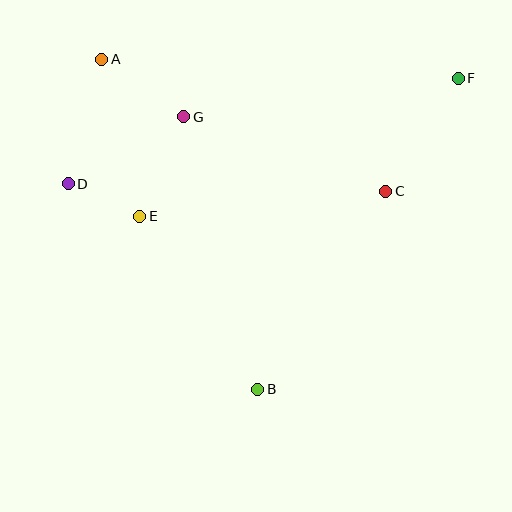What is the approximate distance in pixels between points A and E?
The distance between A and E is approximately 162 pixels.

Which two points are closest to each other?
Points D and E are closest to each other.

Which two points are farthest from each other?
Points D and F are farthest from each other.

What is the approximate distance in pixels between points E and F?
The distance between E and F is approximately 347 pixels.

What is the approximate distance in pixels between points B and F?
The distance between B and F is approximately 370 pixels.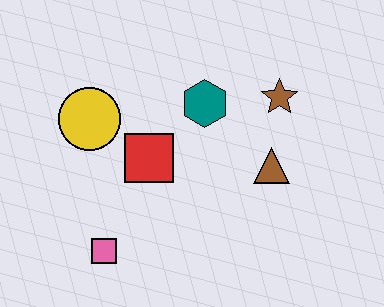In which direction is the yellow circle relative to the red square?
The yellow circle is to the left of the red square.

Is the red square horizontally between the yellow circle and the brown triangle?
Yes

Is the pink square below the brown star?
Yes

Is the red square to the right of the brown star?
No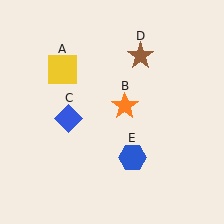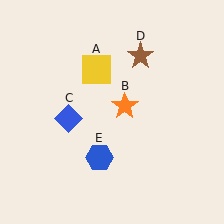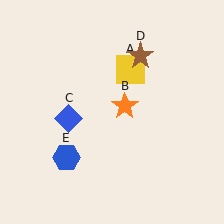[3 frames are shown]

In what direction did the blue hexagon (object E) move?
The blue hexagon (object E) moved left.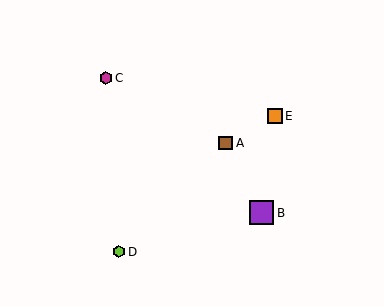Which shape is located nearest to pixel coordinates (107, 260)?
The lime hexagon (labeled D) at (119, 252) is nearest to that location.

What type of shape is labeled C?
Shape C is a magenta hexagon.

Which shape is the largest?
The purple square (labeled B) is the largest.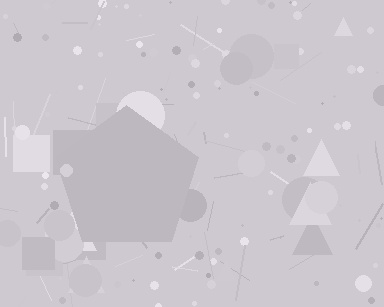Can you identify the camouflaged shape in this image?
The camouflaged shape is a pentagon.